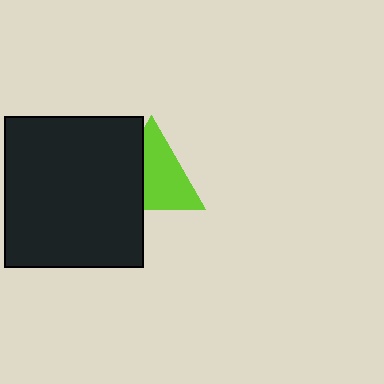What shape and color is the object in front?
The object in front is a black rectangle.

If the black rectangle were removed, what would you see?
You would see the complete lime triangle.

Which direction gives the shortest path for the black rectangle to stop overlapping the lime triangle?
Moving left gives the shortest separation.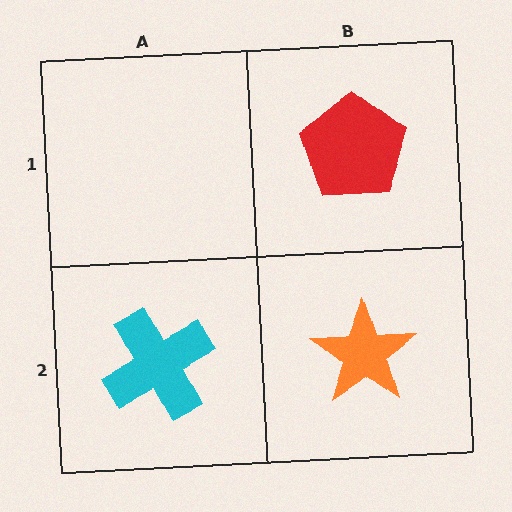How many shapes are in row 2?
2 shapes.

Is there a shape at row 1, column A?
No, that cell is empty.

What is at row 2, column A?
A cyan cross.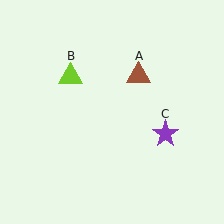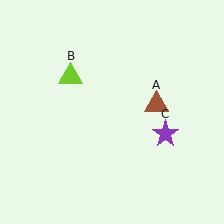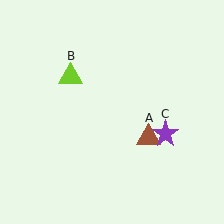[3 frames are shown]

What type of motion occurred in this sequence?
The brown triangle (object A) rotated clockwise around the center of the scene.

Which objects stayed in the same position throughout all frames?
Lime triangle (object B) and purple star (object C) remained stationary.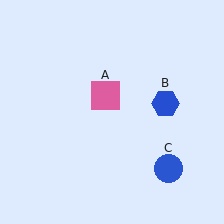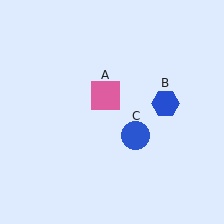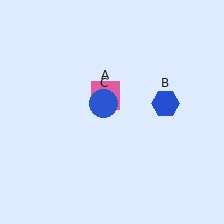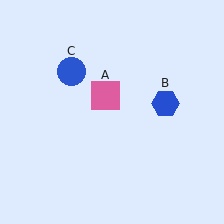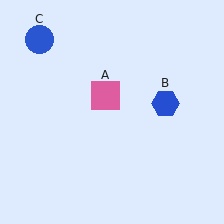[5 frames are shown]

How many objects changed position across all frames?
1 object changed position: blue circle (object C).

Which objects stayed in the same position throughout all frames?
Pink square (object A) and blue hexagon (object B) remained stationary.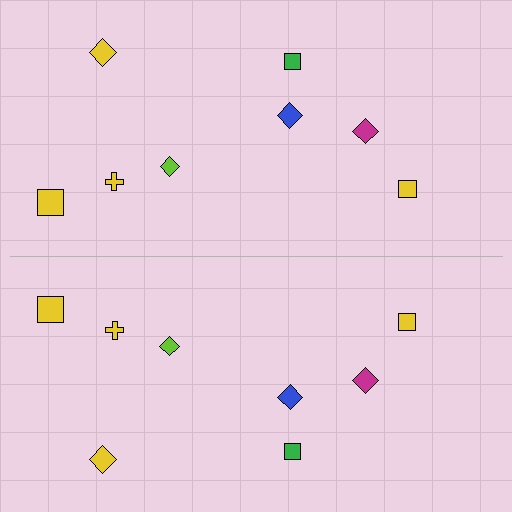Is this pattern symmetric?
Yes, this pattern has bilateral (reflection) symmetry.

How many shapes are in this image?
There are 16 shapes in this image.